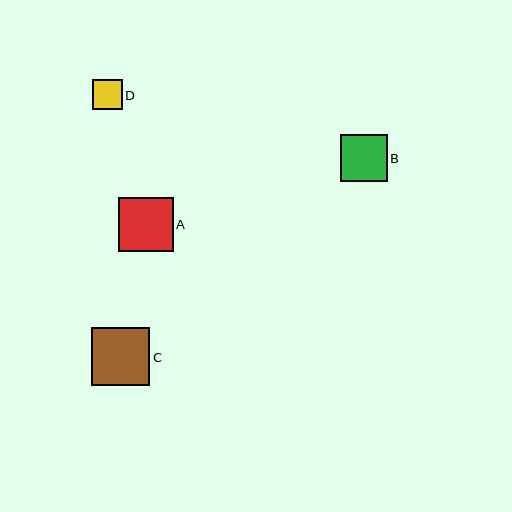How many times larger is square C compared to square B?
Square C is approximately 1.3 times the size of square B.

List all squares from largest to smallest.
From largest to smallest: C, A, B, D.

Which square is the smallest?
Square D is the smallest with a size of approximately 30 pixels.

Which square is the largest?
Square C is the largest with a size of approximately 59 pixels.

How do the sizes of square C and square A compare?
Square C and square A are approximately the same size.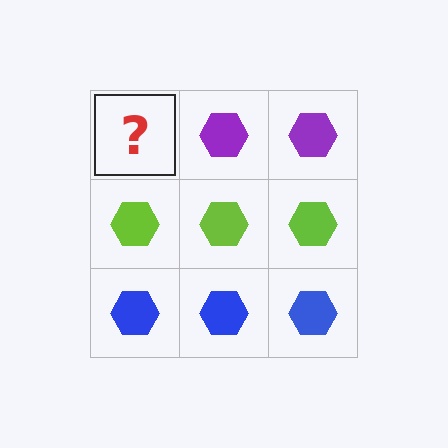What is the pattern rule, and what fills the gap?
The rule is that each row has a consistent color. The gap should be filled with a purple hexagon.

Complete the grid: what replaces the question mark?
The question mark should be replaced with a purple hexagon.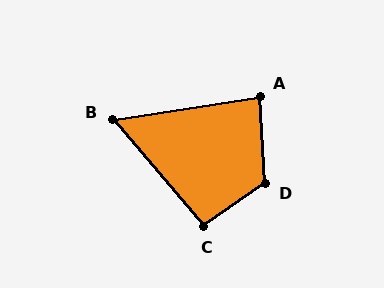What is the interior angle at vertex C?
Approximately 96 degrees (obtuse).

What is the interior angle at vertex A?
Approximately 84 degrees (acute).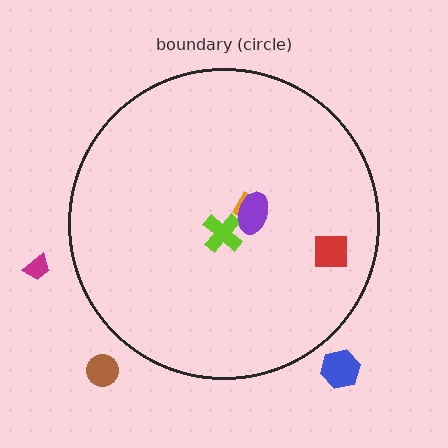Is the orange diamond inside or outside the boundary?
Inside.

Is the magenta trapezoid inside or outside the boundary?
Outside.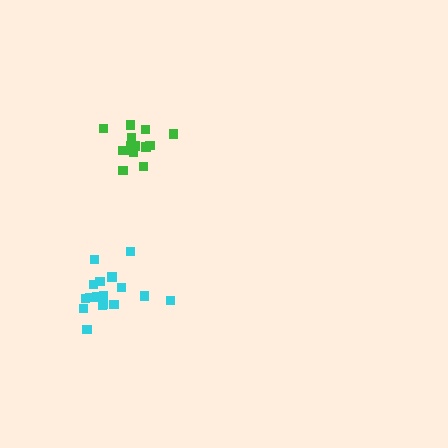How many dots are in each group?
Group 1: 14 dots, Group 2: 17 dots (31 total).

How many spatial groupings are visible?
There are 2 spatial groupings.